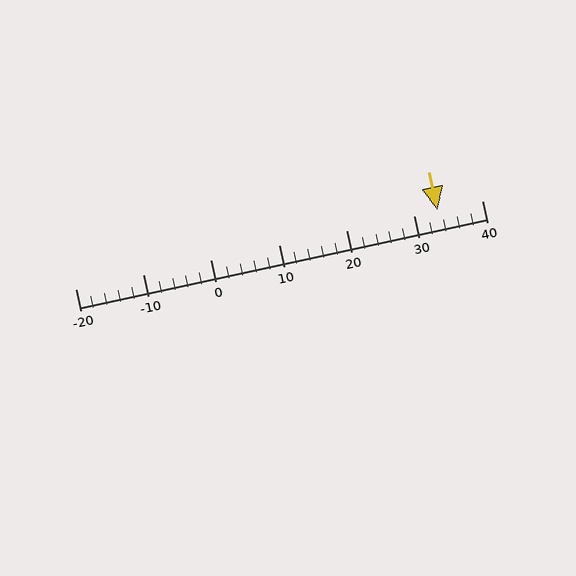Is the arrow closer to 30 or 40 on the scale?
The arrow is closer to 30.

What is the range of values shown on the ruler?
The ruler shows values from -20 to 40.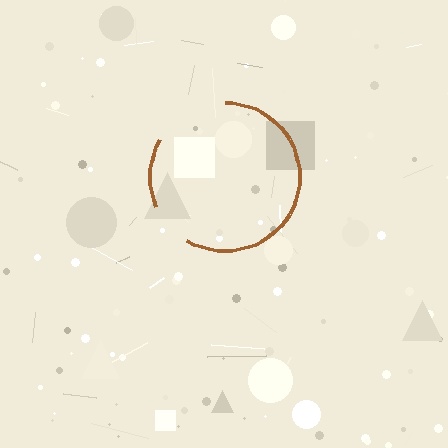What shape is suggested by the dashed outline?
The dashed outline suggests a circle.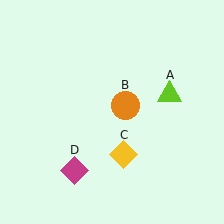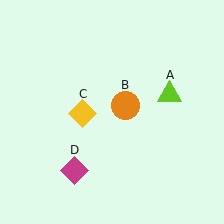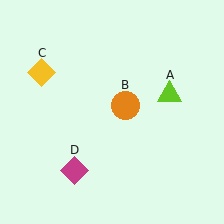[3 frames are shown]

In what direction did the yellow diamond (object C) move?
The yellow diamond (object C) moved up and to the left.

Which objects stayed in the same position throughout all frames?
Lime triangle (object A) and orange circle (object B) and magenta diamond (object D) remained stationary.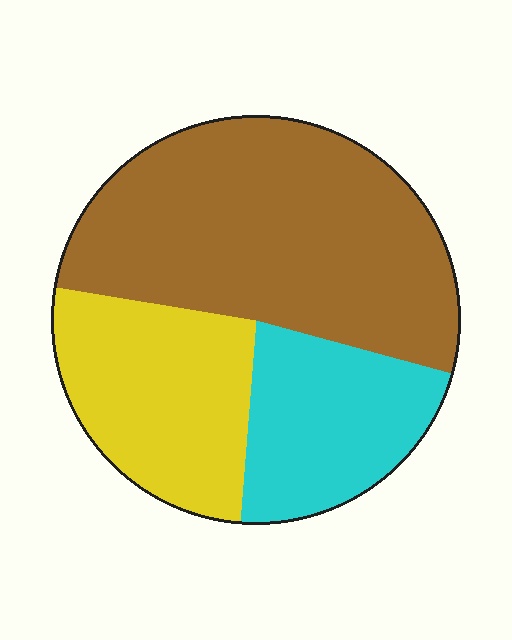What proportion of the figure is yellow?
Yellow takes up about one quarter (1/4) of the figure.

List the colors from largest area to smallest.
From largest to smallest: brown, yellow, cyan.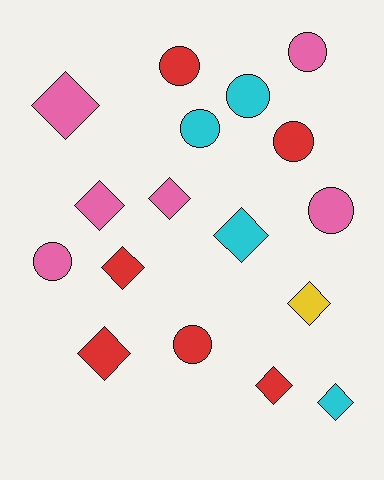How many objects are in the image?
There are 17 objects.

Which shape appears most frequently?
Diamond, with 9 objects.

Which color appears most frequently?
Red, with 6 objects.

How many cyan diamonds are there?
There are 2 cyan diamonds.